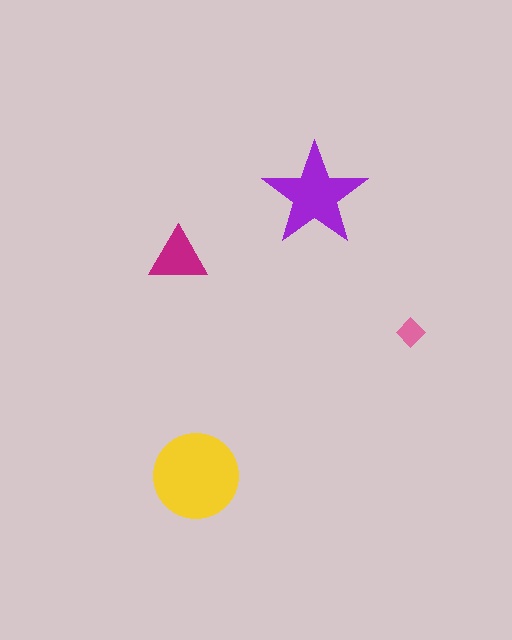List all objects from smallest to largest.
The pink diamond, the magenta triangle, the purple star, the yellow circle.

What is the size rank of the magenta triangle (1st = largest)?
3rd.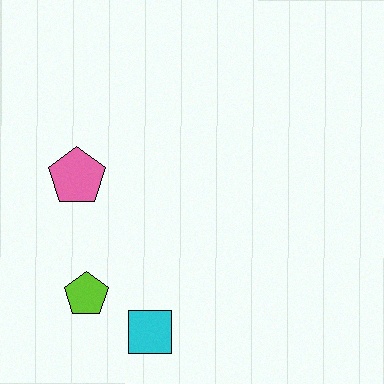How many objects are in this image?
There are 3 objects.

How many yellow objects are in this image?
There are no yellow objects.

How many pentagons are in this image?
There are 2 pentagons.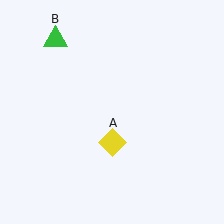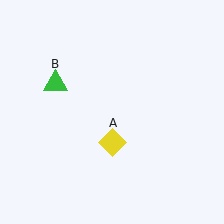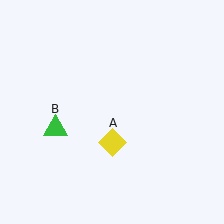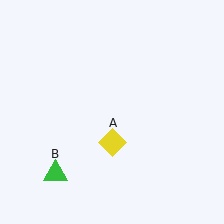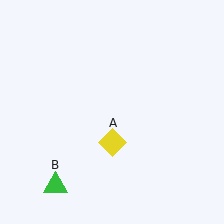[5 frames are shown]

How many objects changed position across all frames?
1 object changed position: green triangle (object B).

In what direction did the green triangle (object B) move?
The green triangle (object B) moved down.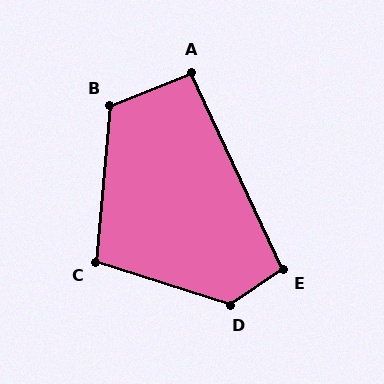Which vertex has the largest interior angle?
D, at approximately 128 degrees.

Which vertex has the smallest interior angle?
A, at approximately 93 degrees.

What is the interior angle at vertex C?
Approximately 102 degrees (obtuse).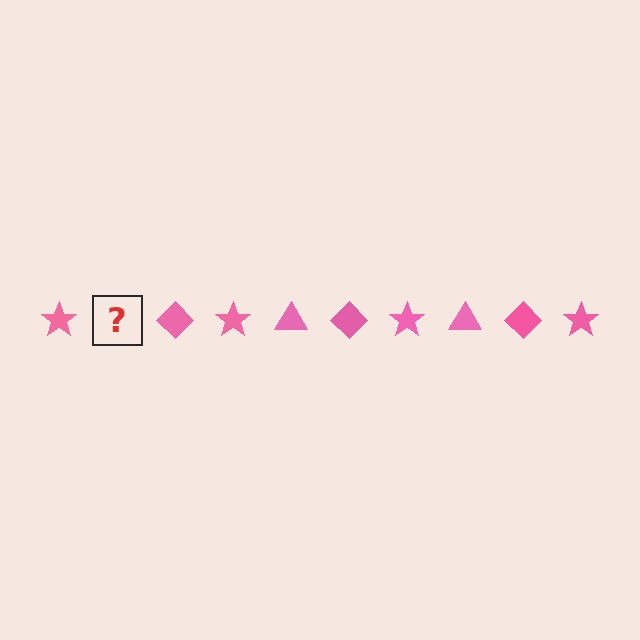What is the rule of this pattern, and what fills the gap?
The rule is that the pattern cycles through star, triangle, diamond shapes in pink. The gap should be filled with a pink triangle.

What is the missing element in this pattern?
The missing element is a pink triangle.